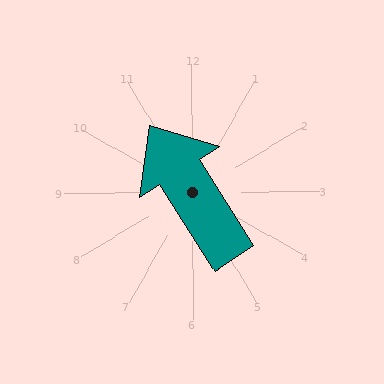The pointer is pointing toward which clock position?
Roughly 11 o'clock.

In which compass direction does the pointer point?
Northwest.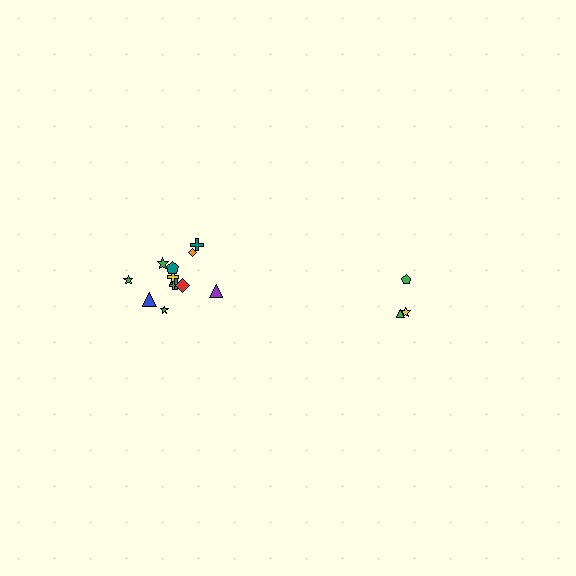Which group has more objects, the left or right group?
The left group.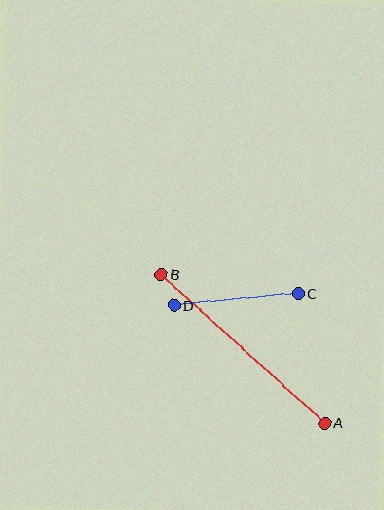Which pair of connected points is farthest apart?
Points A and B are farthest apart.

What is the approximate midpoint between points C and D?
The midpoint is at approximately (236, 300) pixels.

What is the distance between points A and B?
The distance is approximately 221 pixels.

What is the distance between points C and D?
The distance is approximately 125 pixels.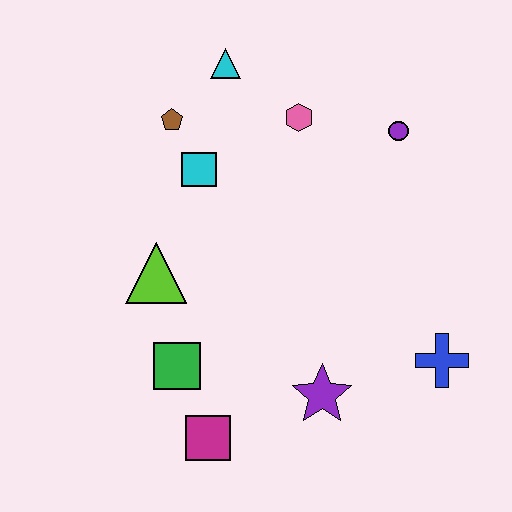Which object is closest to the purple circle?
The pink hexagon is closest to the purple circle.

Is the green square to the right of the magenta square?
No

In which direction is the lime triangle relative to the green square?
The lime triangle is above the green square.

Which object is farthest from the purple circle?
The magenta square is farthest from the purple circle.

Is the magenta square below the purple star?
Yes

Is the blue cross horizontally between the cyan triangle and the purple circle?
No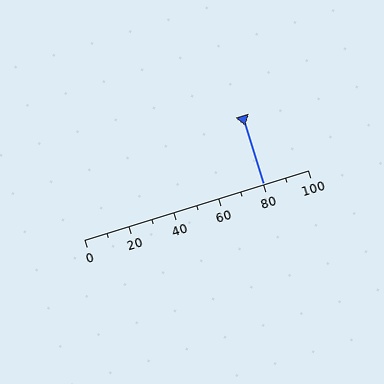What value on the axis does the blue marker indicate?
The marker indicates approximately 80.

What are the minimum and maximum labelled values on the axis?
The axis runs from 0 to 100.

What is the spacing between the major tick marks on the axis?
The major ticks are spaced 20 apart.